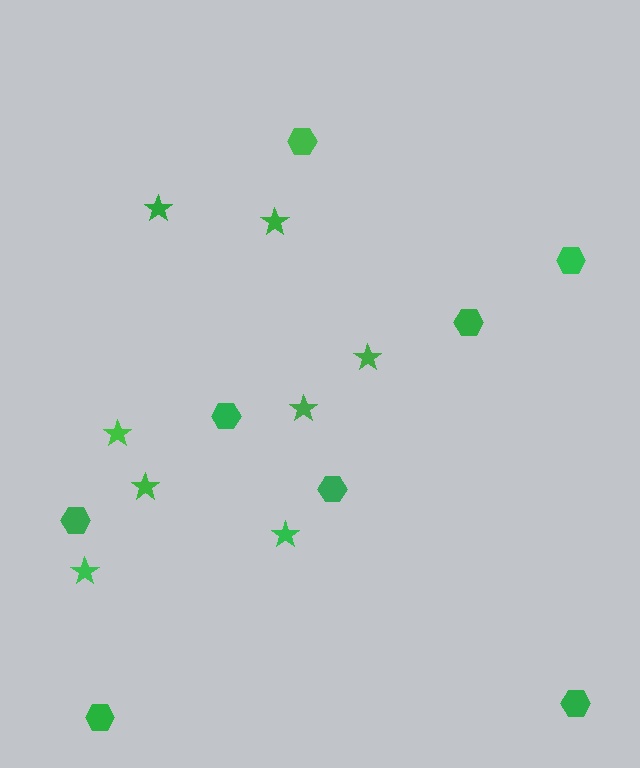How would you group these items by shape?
There are 2 groups: one group of hexagons (8) and one group of stars (8).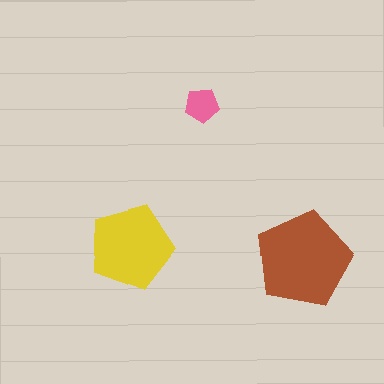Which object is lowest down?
The brown pentagon is bottommost.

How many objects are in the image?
There are 3 objects in the image.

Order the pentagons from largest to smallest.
the brown one, the yellow one, the pink one.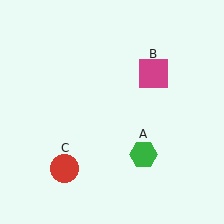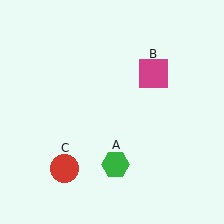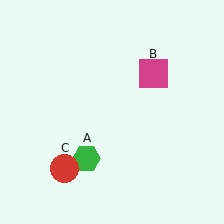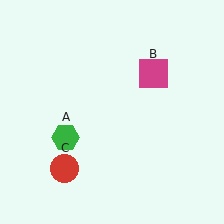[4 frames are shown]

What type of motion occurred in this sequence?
The green hexagon (object A) rotated clockwise around the center of the scene.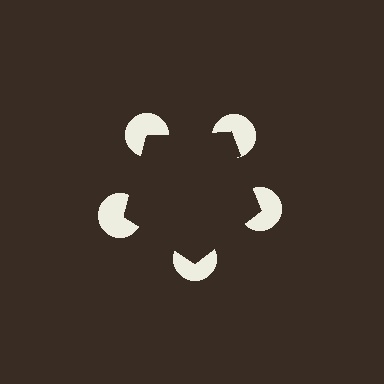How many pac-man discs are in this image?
There are 5 — one at each vertex of the illusory pentagon.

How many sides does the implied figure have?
5 sides.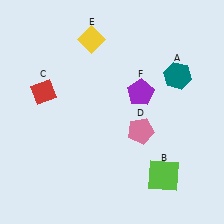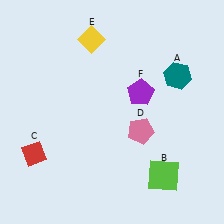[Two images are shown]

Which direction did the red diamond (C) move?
The red diamond (C) moved down.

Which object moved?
The red diamond (C) moved down.